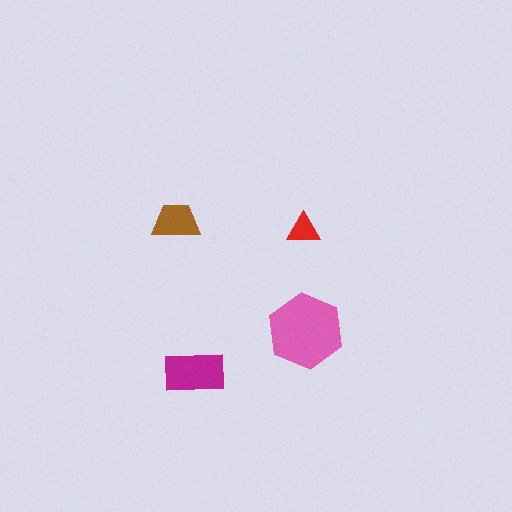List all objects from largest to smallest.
The pink hexagon, the magenta rectangle, the brown trapezoid, the red triangle.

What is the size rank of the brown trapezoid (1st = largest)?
3rd.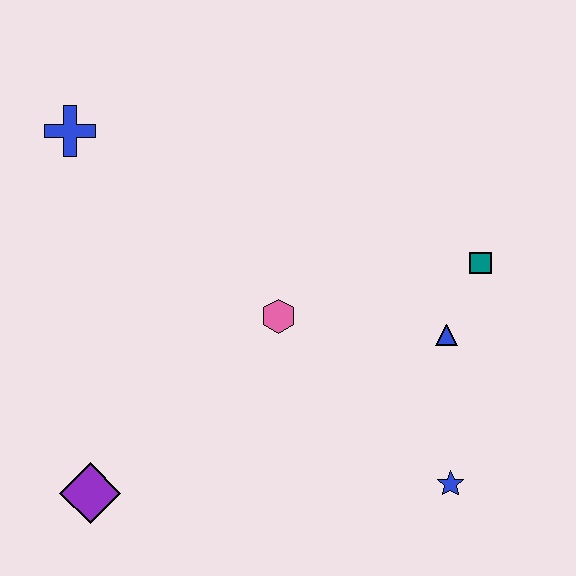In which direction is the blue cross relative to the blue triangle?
The blue cross is to the left of the blue triangle.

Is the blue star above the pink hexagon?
No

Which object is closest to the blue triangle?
The teal square is closest to the blue triangle.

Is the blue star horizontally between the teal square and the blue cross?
Yes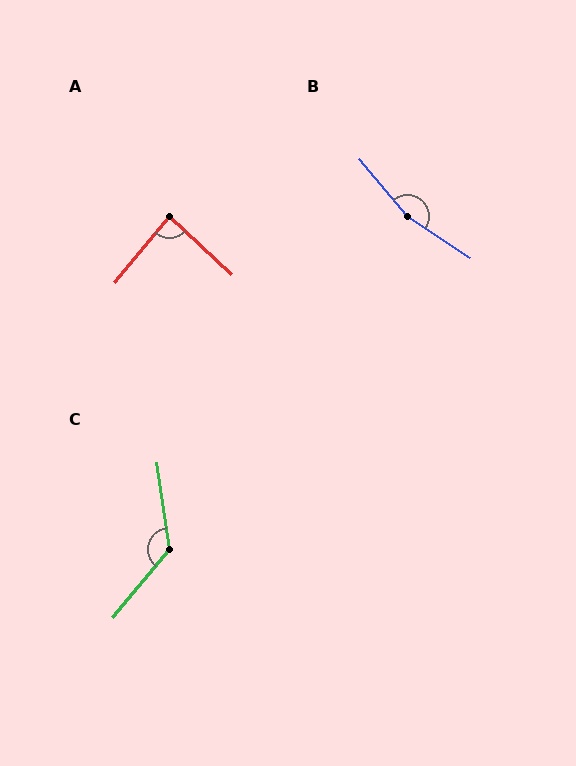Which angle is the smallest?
A, at approximately 87 degrees.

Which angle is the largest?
B, at approximately 163 degrees.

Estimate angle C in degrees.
Approximately 132 degrees.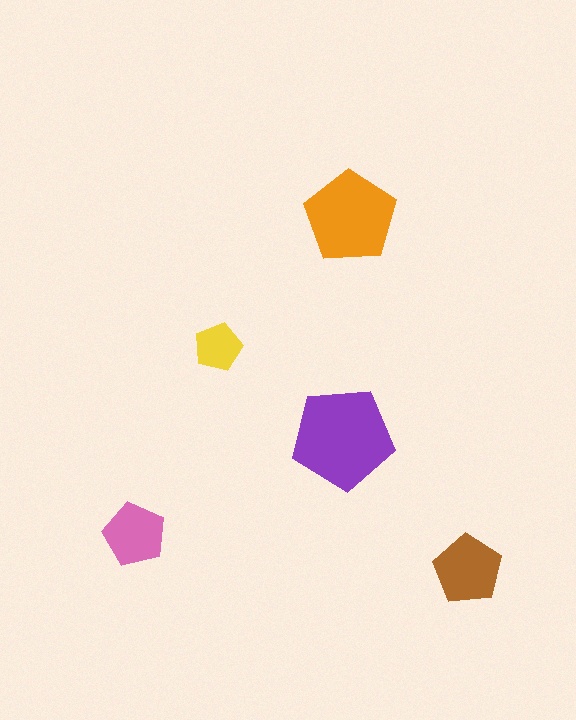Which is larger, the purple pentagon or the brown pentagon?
The purple one.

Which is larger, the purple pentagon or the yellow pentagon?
The purple one.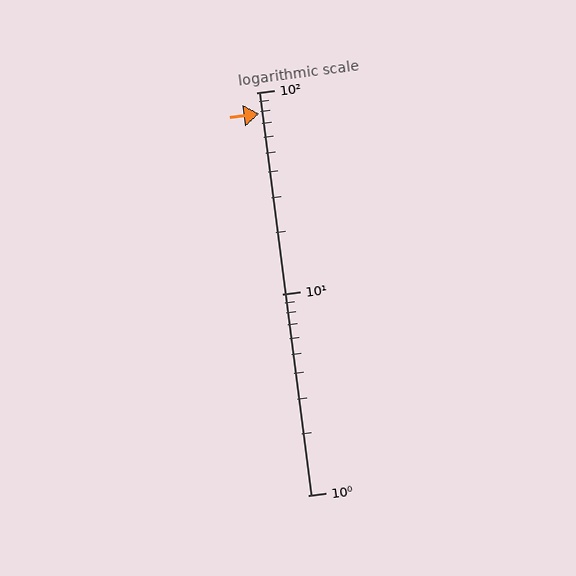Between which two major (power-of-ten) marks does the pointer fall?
The pointer is between 10 and 100.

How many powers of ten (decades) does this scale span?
The scale spans 2 decades, from 1 to 100.